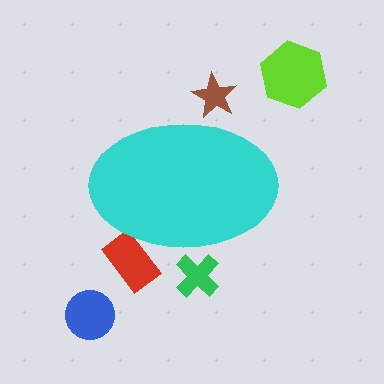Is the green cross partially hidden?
Yes, the green cross is partially hidden behind the cyan ellipse.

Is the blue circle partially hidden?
No, the blue circle is fully visible.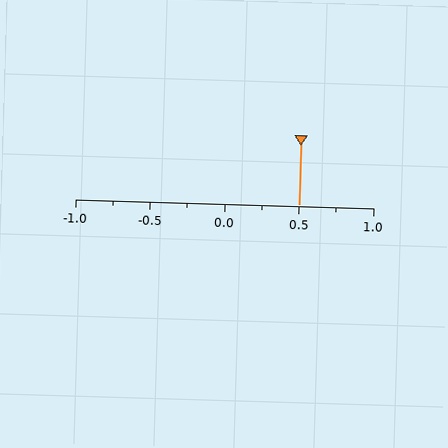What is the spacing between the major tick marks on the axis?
The major ticks are spaced 0.5 apart.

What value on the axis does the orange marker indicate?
The marker indicates approximately 0.5.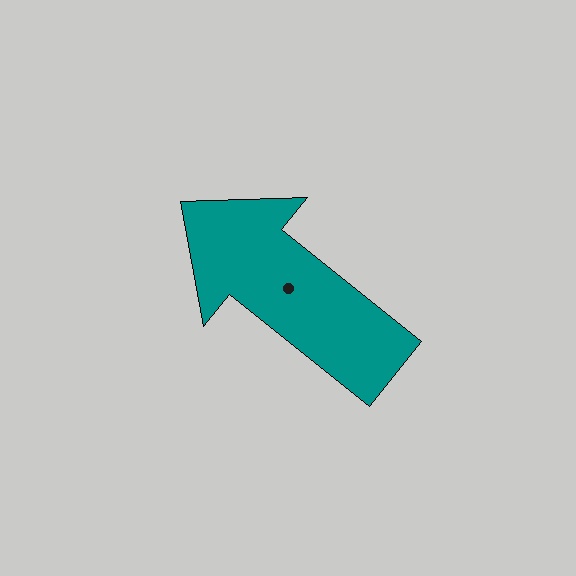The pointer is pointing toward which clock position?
Roughly 10 o'clock.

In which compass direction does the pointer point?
Northwest.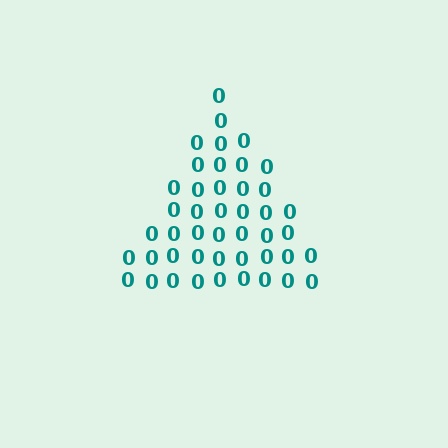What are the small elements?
The small elements are digit 0's.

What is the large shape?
The large shape is a triangle.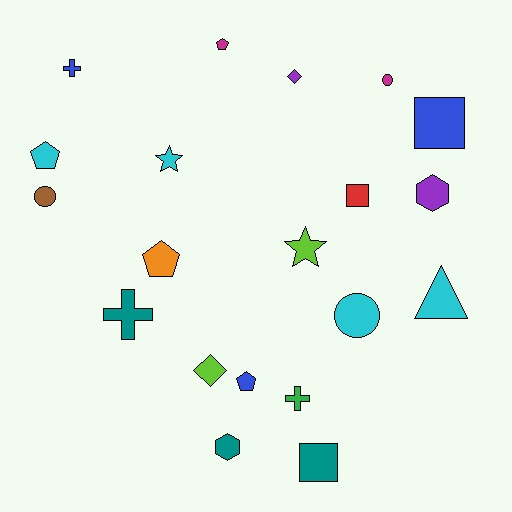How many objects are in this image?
There are 20 objects.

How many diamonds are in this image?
There are 2 diamonds.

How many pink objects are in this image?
There are no pink objects.